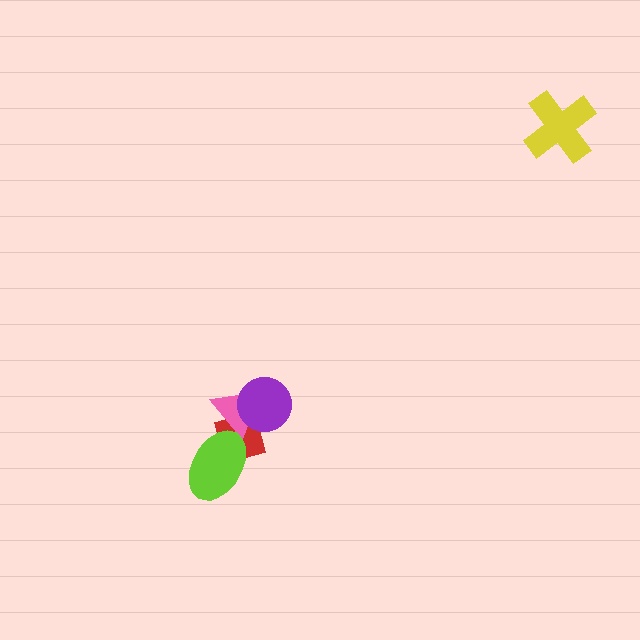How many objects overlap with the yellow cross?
0 objects overlap with the yellow cross.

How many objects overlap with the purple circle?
2 objects overlap with the purple circle.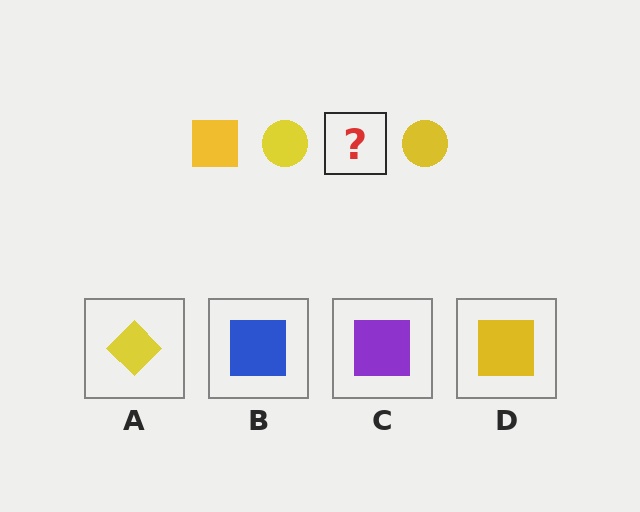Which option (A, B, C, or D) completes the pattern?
D.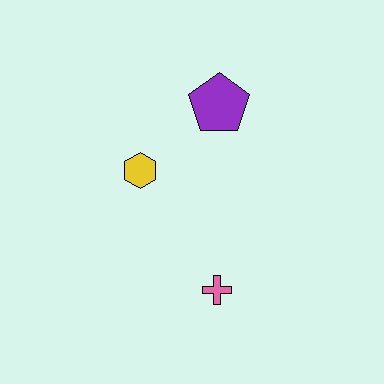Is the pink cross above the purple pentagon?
No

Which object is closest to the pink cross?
The yellow hexagon is closest to the pink cross.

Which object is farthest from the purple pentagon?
The pink cross is farthest from the purple pentagon.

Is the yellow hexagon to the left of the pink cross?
Yes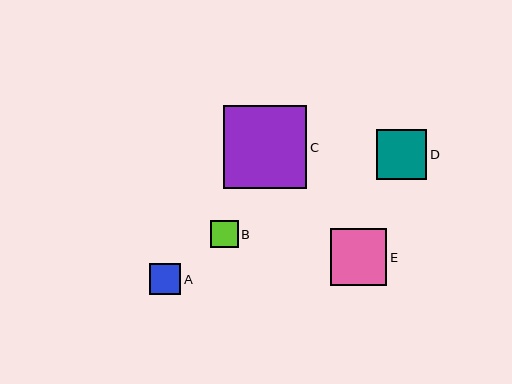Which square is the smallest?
Square B is the smallest with a size of approximately 27 pixels.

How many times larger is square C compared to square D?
Square C is approximately 1.7 times the size of square D.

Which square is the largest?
Square C is the largest with a size of approximately 83 pixels.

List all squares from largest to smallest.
From largest to smallest: C, E, D, A, B.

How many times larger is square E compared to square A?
Square E is approximately 1.8 times the size of square A.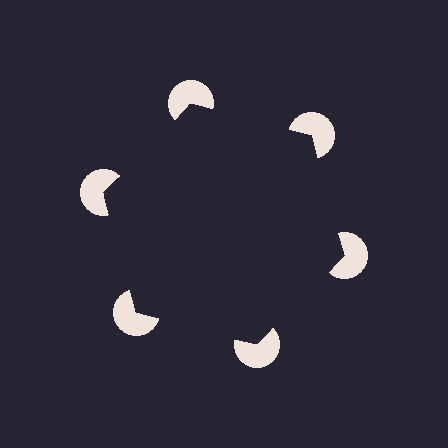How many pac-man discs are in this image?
There are 6 — one at each vertex of the illusory hexagon.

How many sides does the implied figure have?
6 sides.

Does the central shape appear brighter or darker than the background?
It typically appears slightly darker than the background, even though no actual brightness change is drawn.